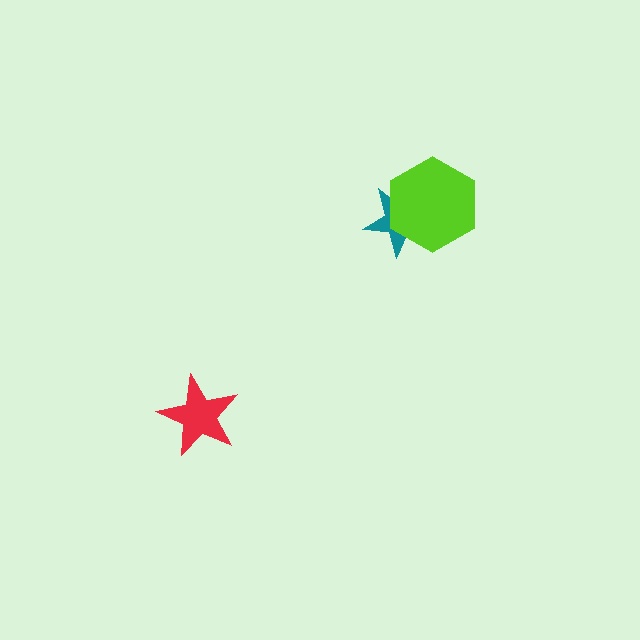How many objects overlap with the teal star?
1 object overlaps with the teal star.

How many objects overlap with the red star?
0 objects overlap with the red star.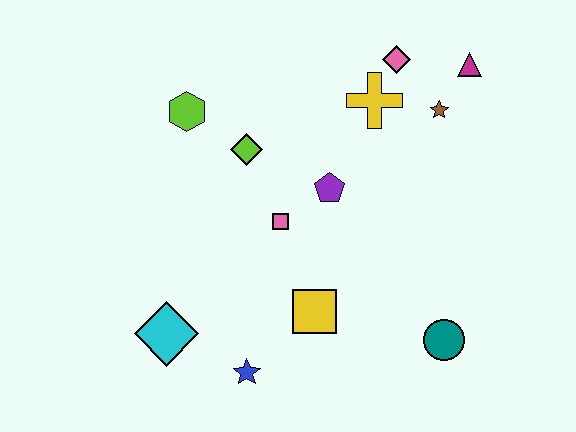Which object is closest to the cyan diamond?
The blue star is closest to the cyan diamond.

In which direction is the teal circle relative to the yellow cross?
The teal circle is below the yellow cross.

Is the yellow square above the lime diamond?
No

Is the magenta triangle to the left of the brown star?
No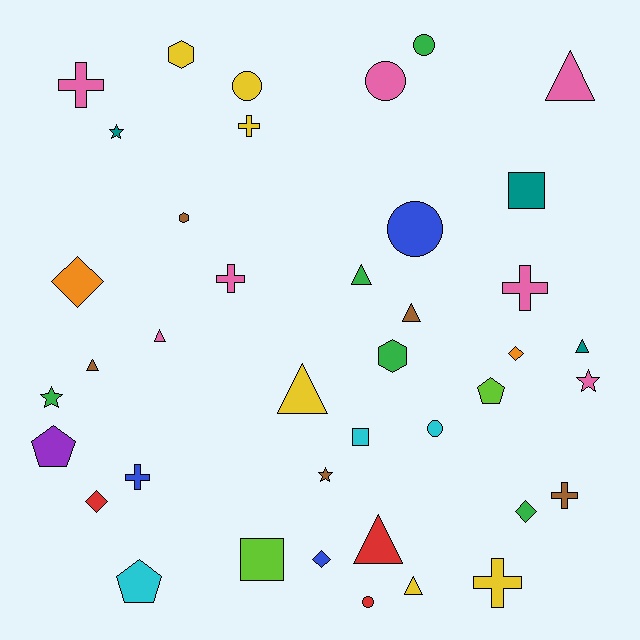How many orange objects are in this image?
There are 2 orange objects.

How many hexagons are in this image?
There are 3 hexagons.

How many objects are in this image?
There are 40 objects.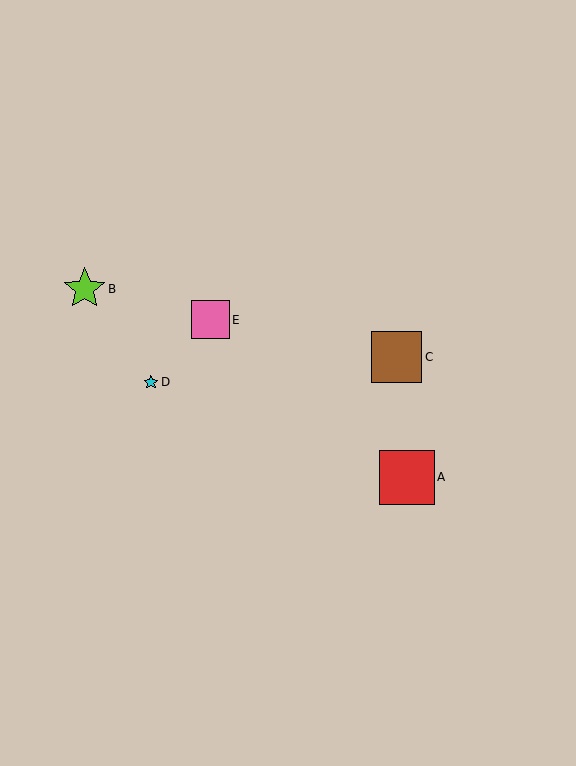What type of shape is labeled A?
Shape A is a red square.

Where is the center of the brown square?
The center of the brown square is at (396, 357).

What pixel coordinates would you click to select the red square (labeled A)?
Click at (407, 477) to select the red square A.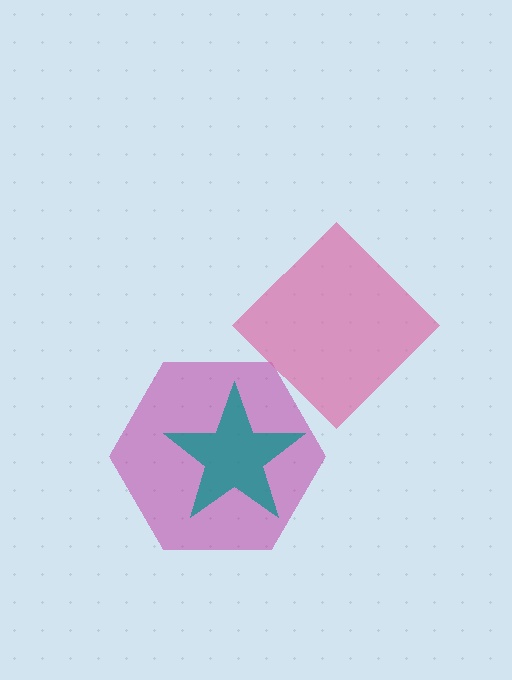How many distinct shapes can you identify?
There are 3 distinct shapes: a magenta hexagon, a pink diamond, a teal star.